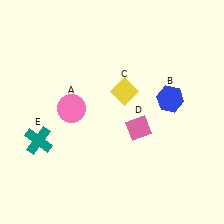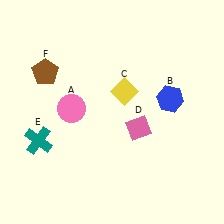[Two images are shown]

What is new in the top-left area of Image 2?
A brown pentagon (F) was added in the top-left area of Image 2.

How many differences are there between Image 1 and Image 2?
There is 1 difference between the two images.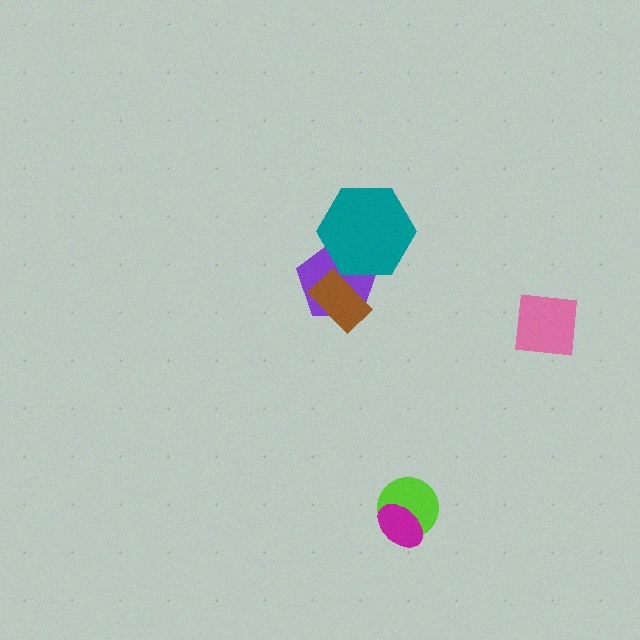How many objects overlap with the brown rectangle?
1 object overlaps with the brown rectangle.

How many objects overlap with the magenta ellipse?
1 object overlaps with the magenta ellipse.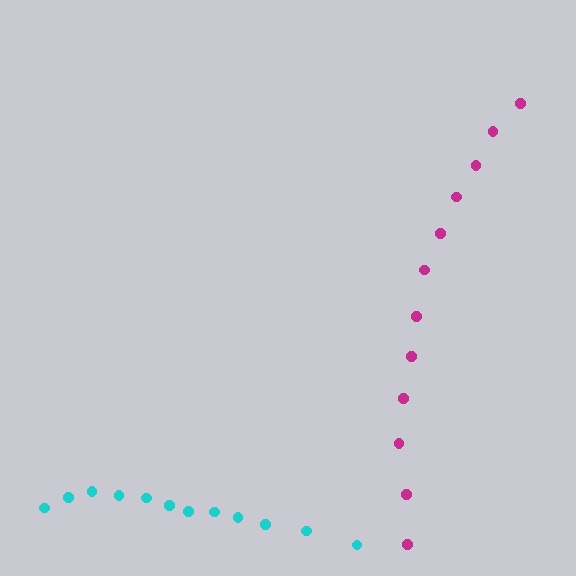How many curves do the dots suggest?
There are 2 distinct paths.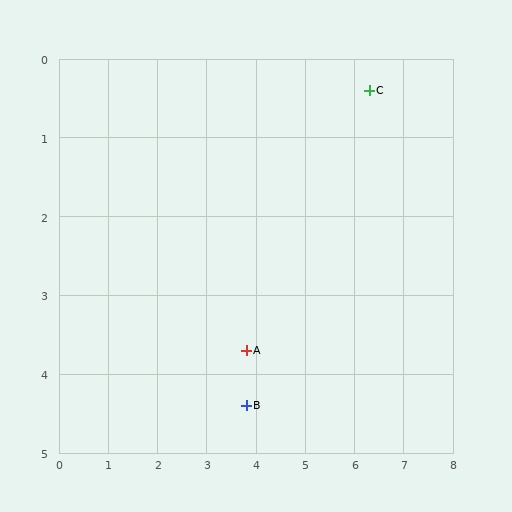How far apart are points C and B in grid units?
Points C and B are about 4.7 grid units apart.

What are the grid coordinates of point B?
Point B is at approximately (3.8, 4.4).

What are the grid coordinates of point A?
Point A is at approximately (3.8, 3.7).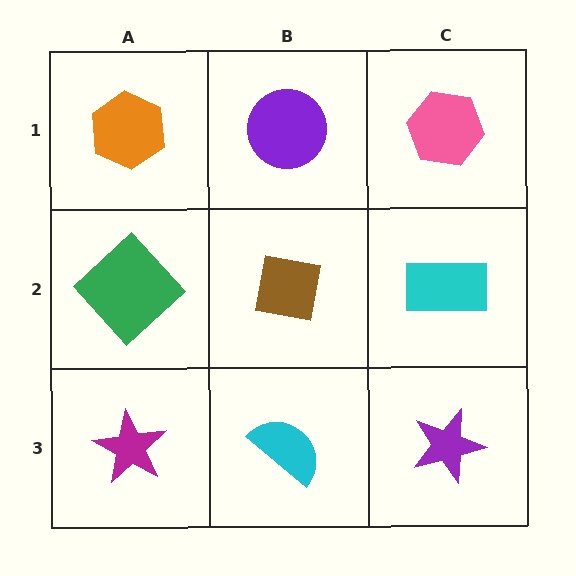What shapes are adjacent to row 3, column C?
A cyan rectangle (row 2, column C), a cyan semicircle (row 3, column B).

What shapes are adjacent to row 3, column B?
A brown square (row 2, column B), a magenta star (row 3, column A), a purple star (row 3, column C).